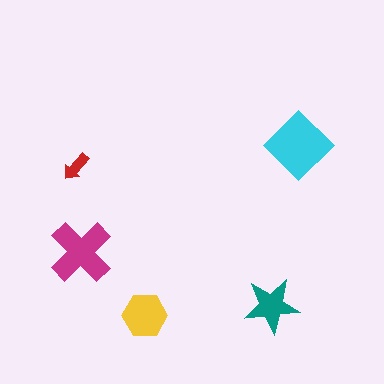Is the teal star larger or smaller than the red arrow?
Larger.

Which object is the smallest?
The red arrow.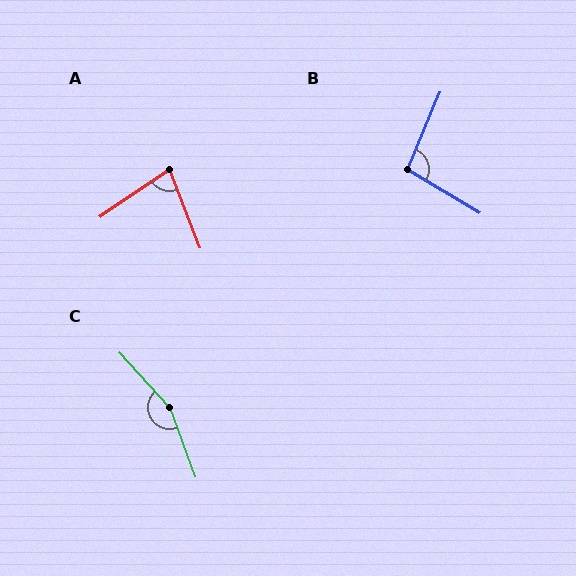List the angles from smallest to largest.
A (77°), B (98°), C (158°).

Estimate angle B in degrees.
Approximately 98 degrees.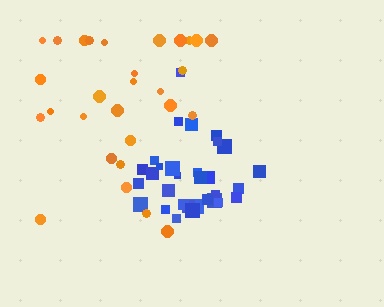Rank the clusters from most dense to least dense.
blue, orange.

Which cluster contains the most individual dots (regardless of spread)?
Blue (31).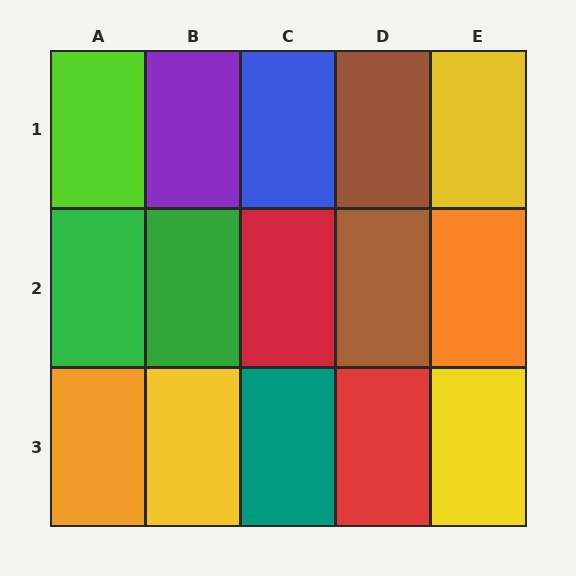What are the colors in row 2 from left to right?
Green, green, red, brown, orange.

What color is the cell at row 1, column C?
Blue.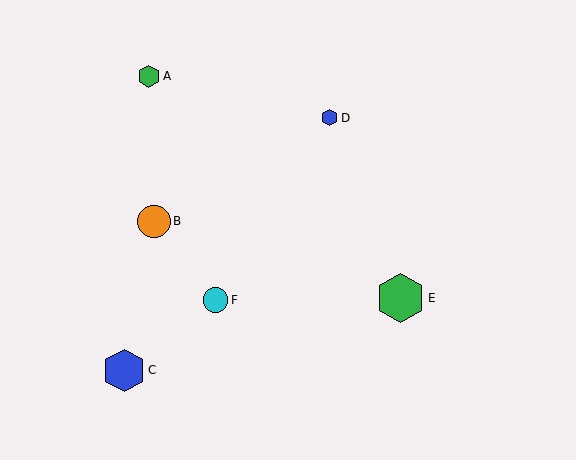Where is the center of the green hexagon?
The center of the green hexagon is at (400, 298).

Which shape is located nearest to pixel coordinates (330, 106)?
The blue hexagon (labeled D) at (329, 118) is nearest to that location.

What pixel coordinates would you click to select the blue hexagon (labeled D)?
Click at (329, 118) to select the blue hexagon D.